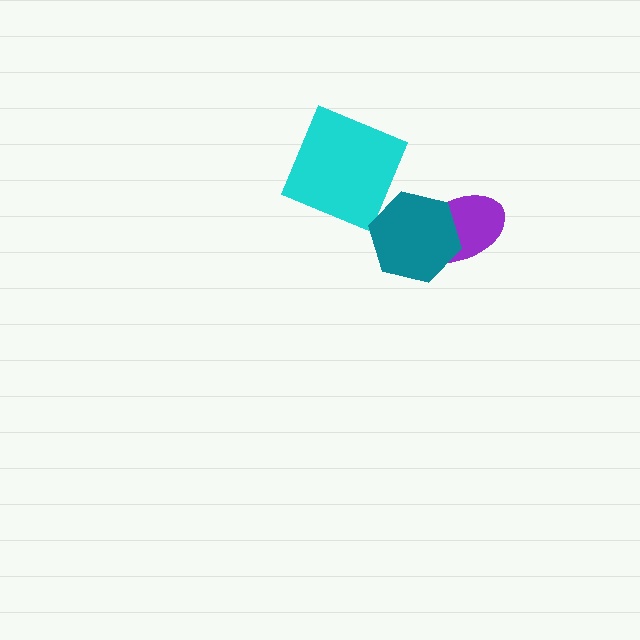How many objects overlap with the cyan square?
0 objects overlap with the cyan square.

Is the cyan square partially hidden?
No, no other shape covers it.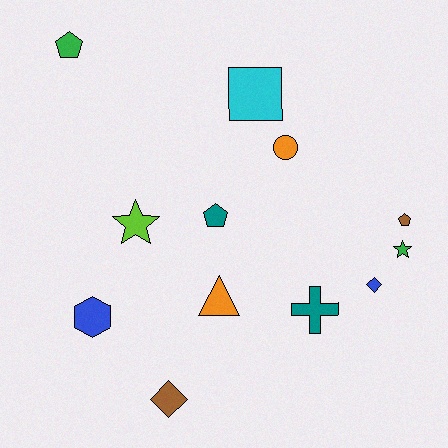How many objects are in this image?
There are 12 objects.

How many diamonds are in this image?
There are 2 diamonds.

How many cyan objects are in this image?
There is 1 cyan object.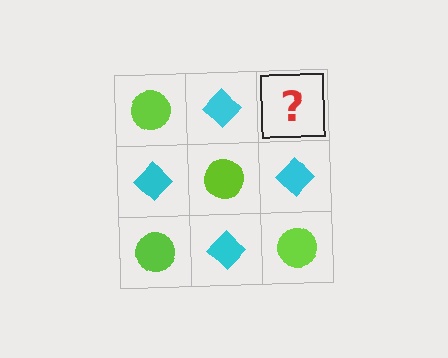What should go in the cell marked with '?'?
The missing cell should contain a lime circle.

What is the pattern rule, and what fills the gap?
The rule is that it alternates lime circle and cyan diamond in a checkerboard pattern. The gap should be filled with a lime circle.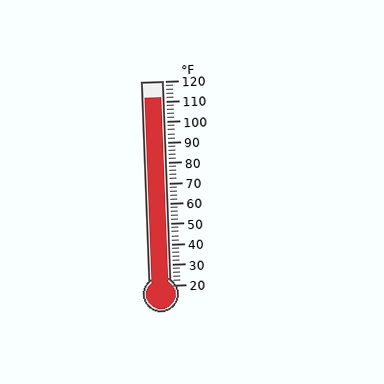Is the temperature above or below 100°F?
The temperature is above 100°F.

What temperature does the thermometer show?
The thermometer shows approximately 112°F.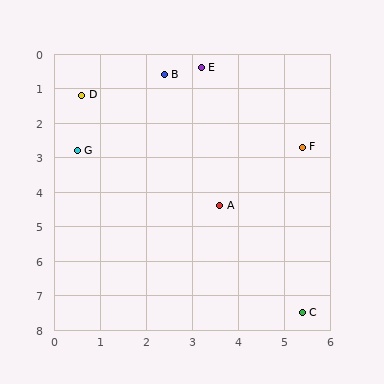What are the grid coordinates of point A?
Point A is at approximately (3.6, 4.4).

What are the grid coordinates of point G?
Point G is at approximately (0.5, 2.8).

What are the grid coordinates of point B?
Point B is at approximately (2.4, 0.6).